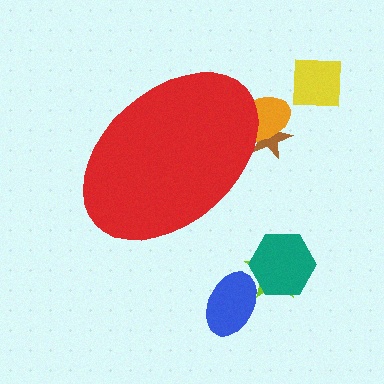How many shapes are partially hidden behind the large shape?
2 shapes are partially hidden.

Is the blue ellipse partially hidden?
No, the blue ellipse is fully visible.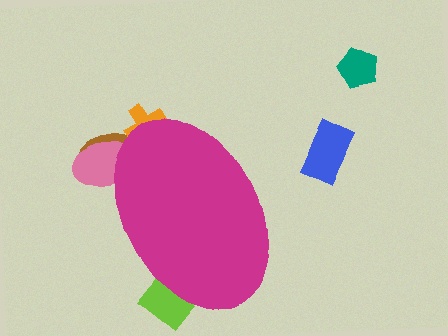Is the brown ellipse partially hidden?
Yes, the brown ellipse is partially hidden behind the magenta ellipse.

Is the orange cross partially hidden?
Yes, the orange cross is partially hidden behind the magenta ellipse.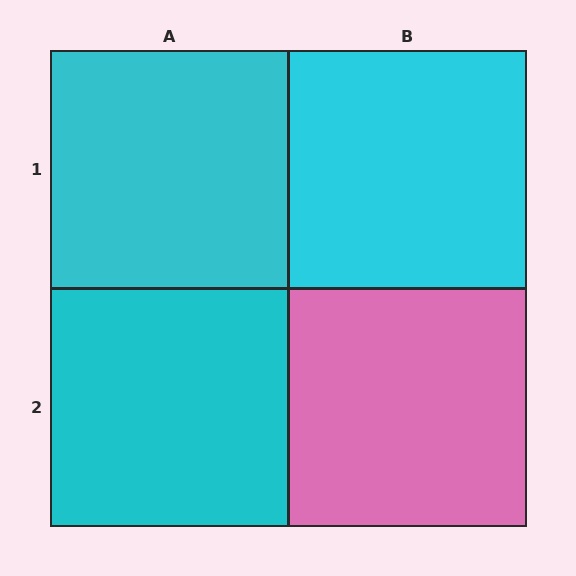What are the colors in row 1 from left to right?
Cyan, cyan.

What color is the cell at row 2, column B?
Pink.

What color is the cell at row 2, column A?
Cyan.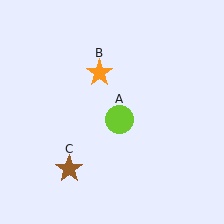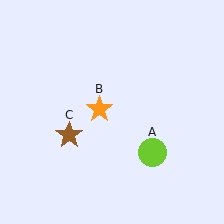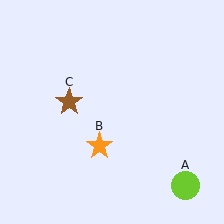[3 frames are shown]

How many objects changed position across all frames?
3 objects changed position: lime circle (object A), orange star (object B), brown star (object C).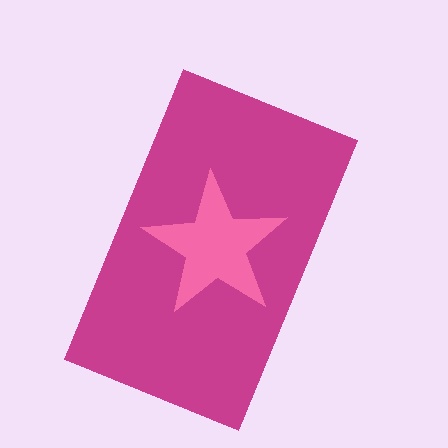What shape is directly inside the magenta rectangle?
The pink star.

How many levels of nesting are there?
2.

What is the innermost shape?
The pink star.